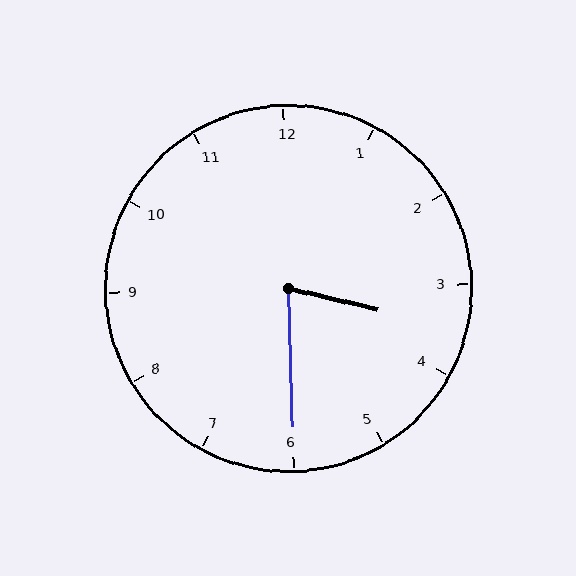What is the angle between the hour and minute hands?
Approximately 75 degrees.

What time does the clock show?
3:30.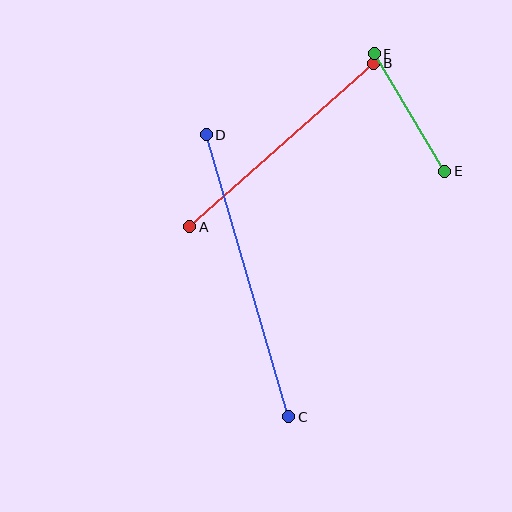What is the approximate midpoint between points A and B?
The midpoint is at approximately (282, 145) pixels.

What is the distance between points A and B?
The distance is approximately 246 pixels.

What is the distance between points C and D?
The distance is approximately 294 pixels.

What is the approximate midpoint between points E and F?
The midpoint is at approximately (410, 112) pixels.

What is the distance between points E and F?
The distance is approximately 137 pixels.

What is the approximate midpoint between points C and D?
The midpoint is at approximately (248, 276) pixels.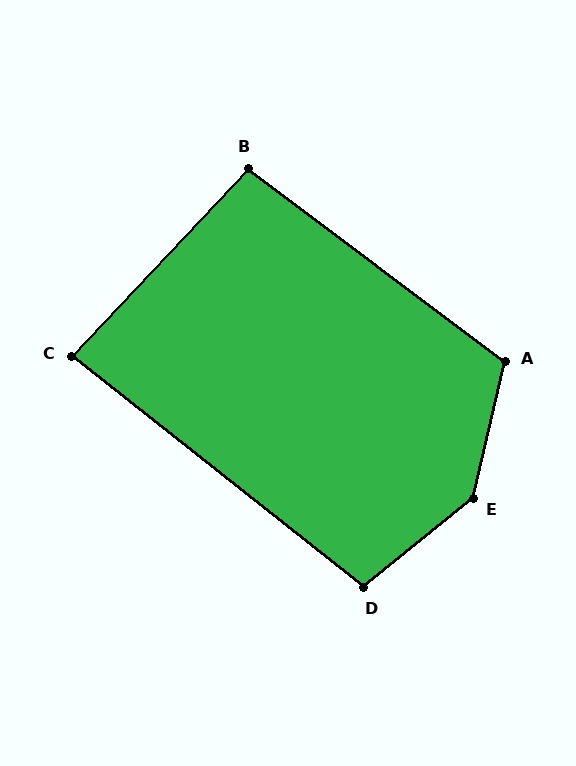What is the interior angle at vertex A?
Approximately 114 degrees (obtuse).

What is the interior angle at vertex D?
Approximately 102 degrees (obtuse).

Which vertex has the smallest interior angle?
C, at approximately 85 degrees.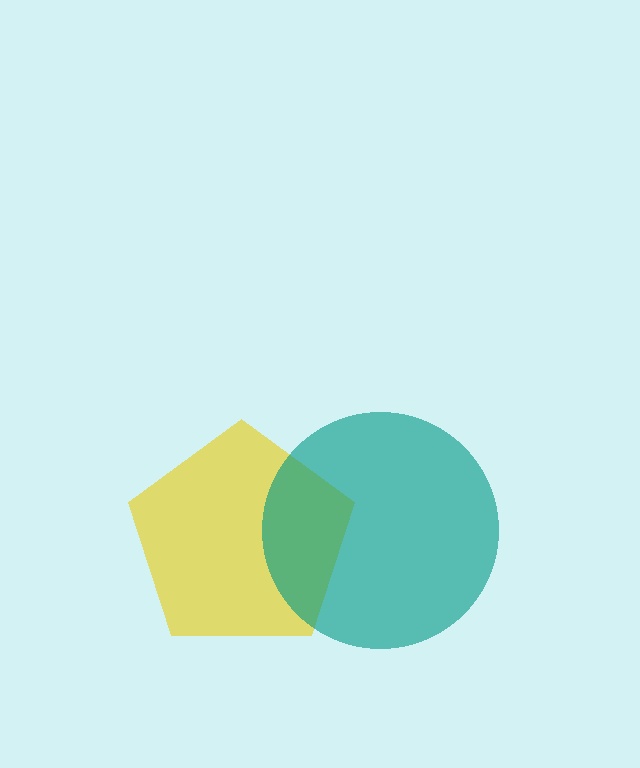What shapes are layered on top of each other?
The layered shapes are: a yellow pentagon, a teal circle.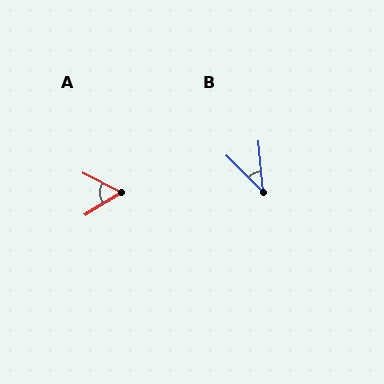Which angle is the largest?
A, at approximately 59 degrees.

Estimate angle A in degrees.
Approximately 59 degrees.